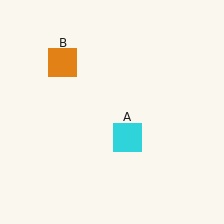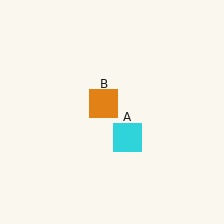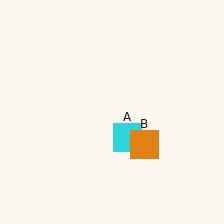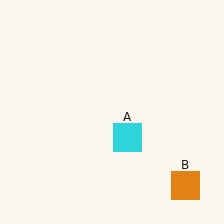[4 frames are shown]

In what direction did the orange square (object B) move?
The orange square (object B) moved down and to the right.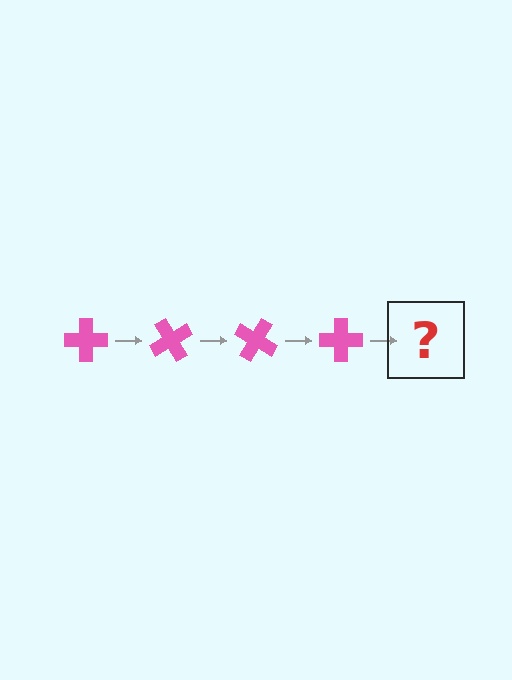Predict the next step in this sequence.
The next step is a pink cross rotated 240 degrees.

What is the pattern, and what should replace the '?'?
The pattern is that the cross rotates 60 degrees each step. The '?' should be a pink cross rotated 240 degrees.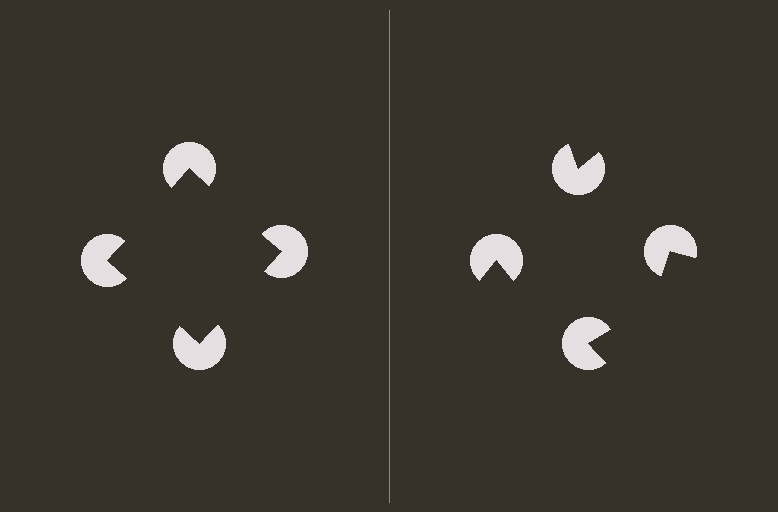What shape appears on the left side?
An illusory square.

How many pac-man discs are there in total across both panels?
8 — 4 on each side.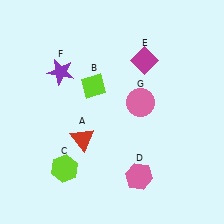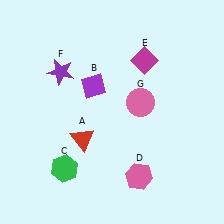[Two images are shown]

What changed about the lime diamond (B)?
In Image 1, B is lime. In Image 2, it changed to purple.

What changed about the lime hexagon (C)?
In Image 1, C is lime. In Image 2, it changed to green.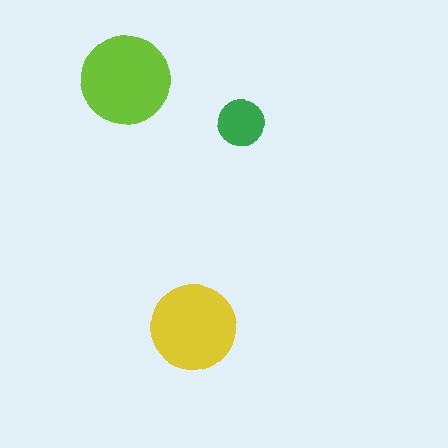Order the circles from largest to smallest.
the lime one, the yellow one, the green one.